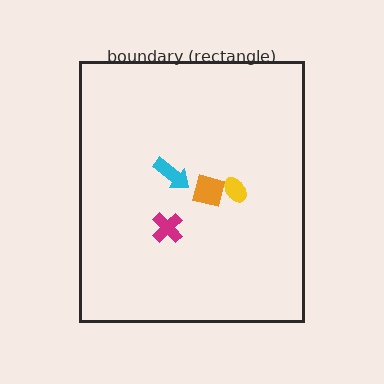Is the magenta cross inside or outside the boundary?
Inside.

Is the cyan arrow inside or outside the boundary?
Inside.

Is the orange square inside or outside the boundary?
Inside.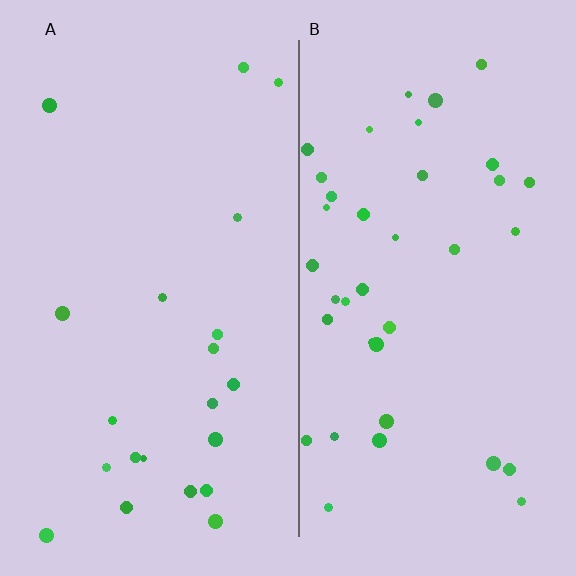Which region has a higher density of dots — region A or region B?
B (the right).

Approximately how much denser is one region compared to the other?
Approximately 1.8× — region B over region A.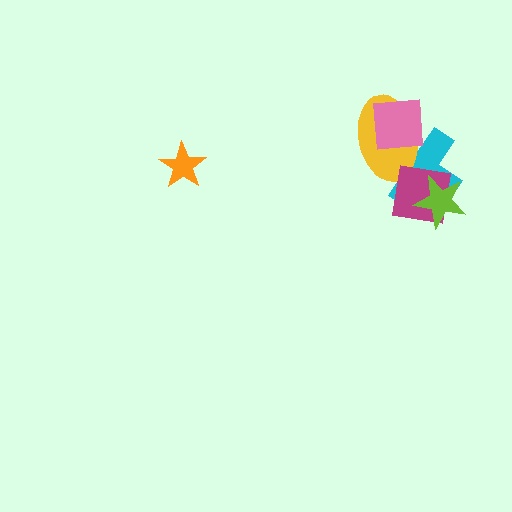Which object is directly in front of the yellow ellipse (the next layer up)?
The magenta square is directly in front of the yellow ellipse.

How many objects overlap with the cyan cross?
4 objects overlap with the cyan cross.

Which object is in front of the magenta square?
The lime star is in front of the magenta square.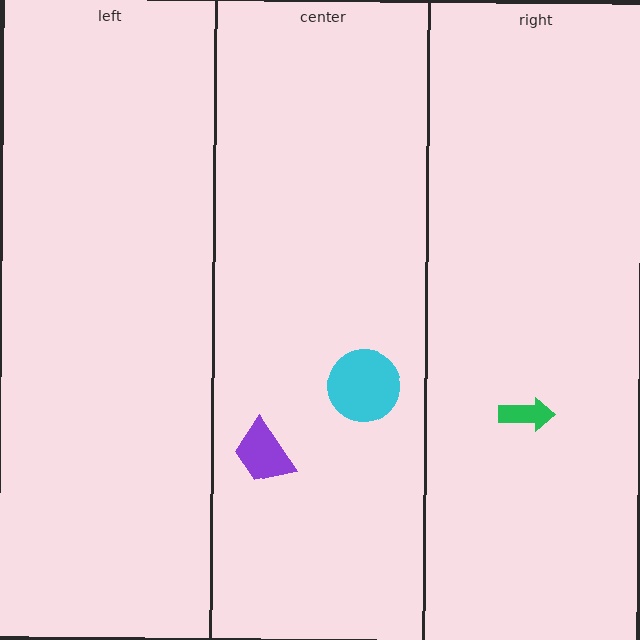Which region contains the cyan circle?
The center region.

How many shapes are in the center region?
2.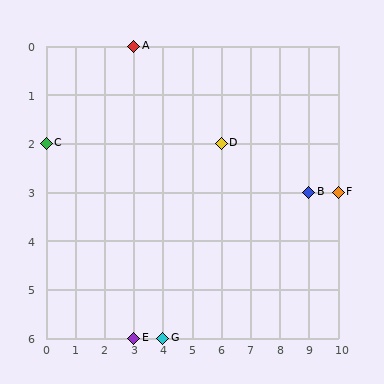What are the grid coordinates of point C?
Point C is at grid coordinates (0, 2).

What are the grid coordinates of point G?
Point G is at grid coordinates (4, 6).